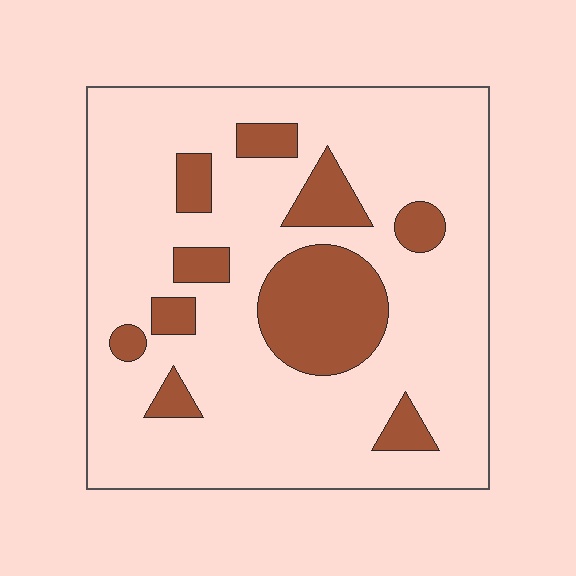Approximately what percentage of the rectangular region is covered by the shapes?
Approximately 20%.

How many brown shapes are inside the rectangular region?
10.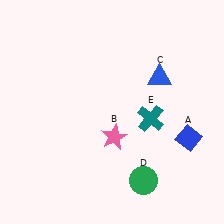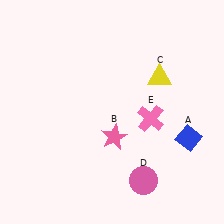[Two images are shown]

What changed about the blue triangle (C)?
In Image 1, C is blue. In Image 2, it changed to yellow.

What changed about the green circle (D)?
In Image 1, D is green. In Image 2, it changed to pink.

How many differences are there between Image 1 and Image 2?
There are 3 differences between the two images.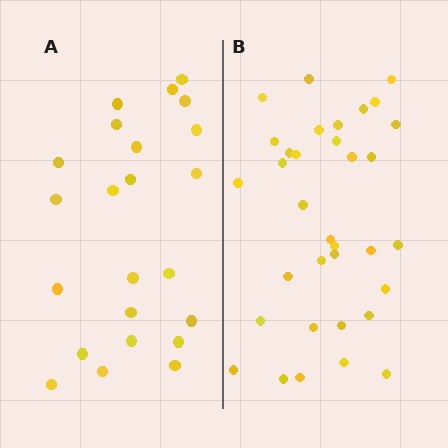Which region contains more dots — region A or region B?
Region B (the right region) has more dots.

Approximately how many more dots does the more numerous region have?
Region B has roughly 12 or so more dots than region A.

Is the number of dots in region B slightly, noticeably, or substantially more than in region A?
Region B has substantially more. The ratio is roughly 1.5 to 1.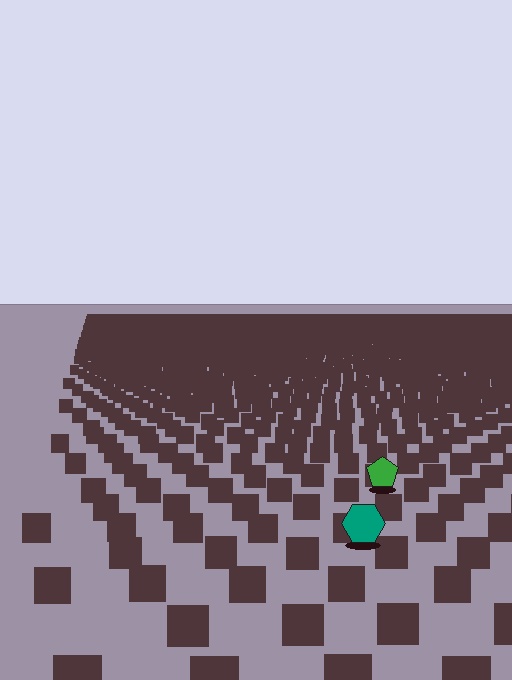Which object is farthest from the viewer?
The green pentagon is farthest from the viewer. It appears smaller and the ground texture around it is denser.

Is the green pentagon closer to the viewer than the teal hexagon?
No. The teal hexagon is closer — you can tell from the texture gradient: the ground texture is coarser near it.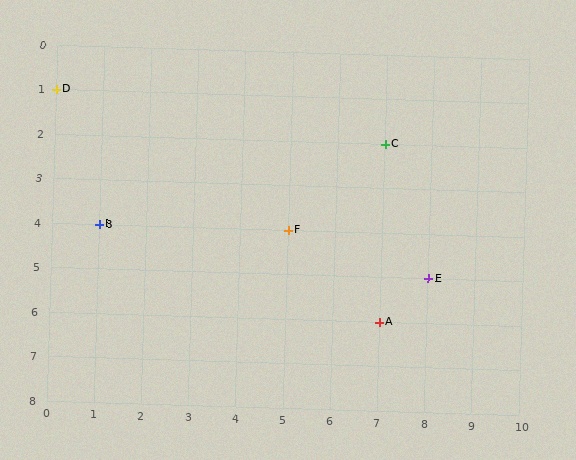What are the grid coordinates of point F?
Point F is at grid coordinates (5, 4).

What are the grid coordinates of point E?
Point E is at grid coordinates (8, 5).